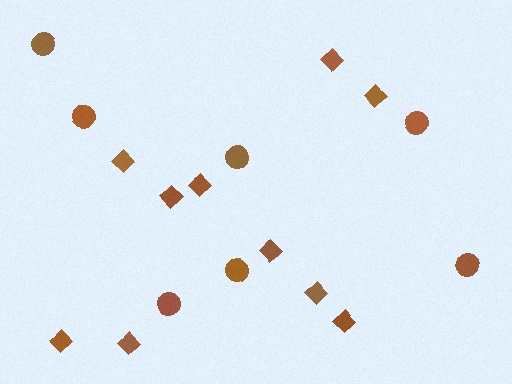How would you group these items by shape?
There are 2 groups: one group of diamonds (10) and one group of circles (7).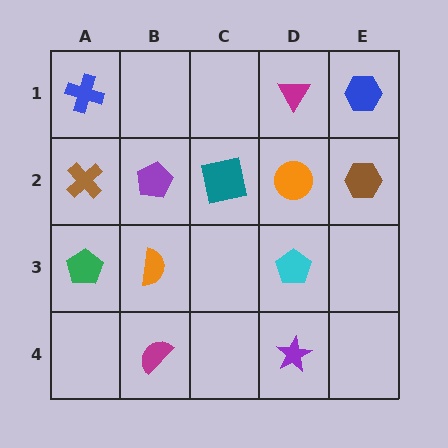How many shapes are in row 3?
3 shapes.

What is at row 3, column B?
An orange semicircle.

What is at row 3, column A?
A green pentagon.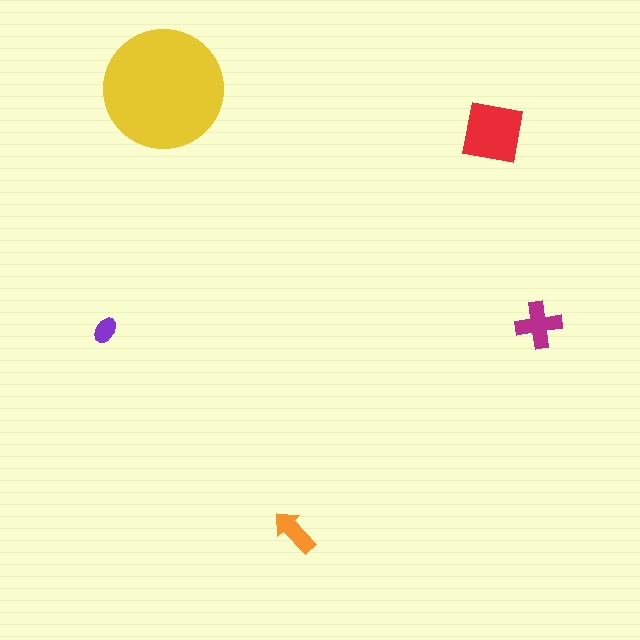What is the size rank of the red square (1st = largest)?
2nd.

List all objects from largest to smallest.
The yellow circle, the red square, the magenta cross, the orange arrow, the purple ellipse.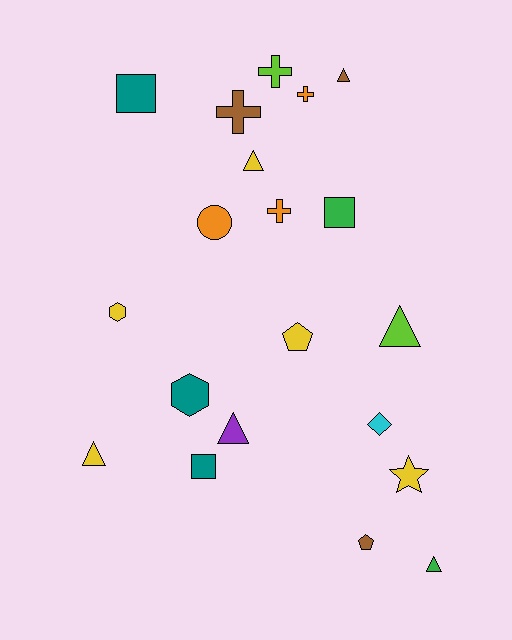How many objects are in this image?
There are 20 objects.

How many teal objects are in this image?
There are 3 teal objects.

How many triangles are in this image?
There are 6 triangles.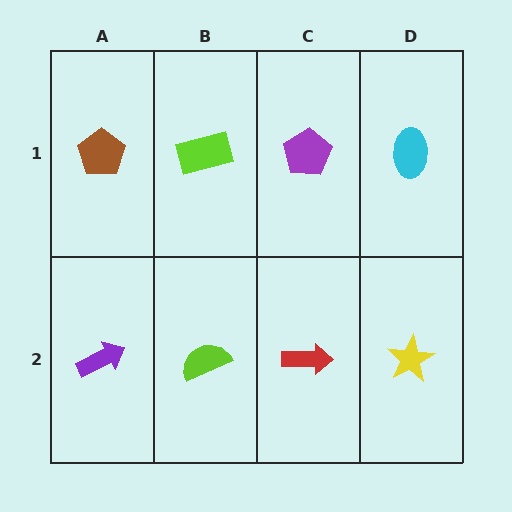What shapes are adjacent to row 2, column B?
A lime rectangle (row 1, column B), a purple arrow (row 2, column A), a red arrow (row 2, column C).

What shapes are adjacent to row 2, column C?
A purple pentagon (row 1, column C), a lime semicircle (row 2, column B), a yellow star (row 2, column D).